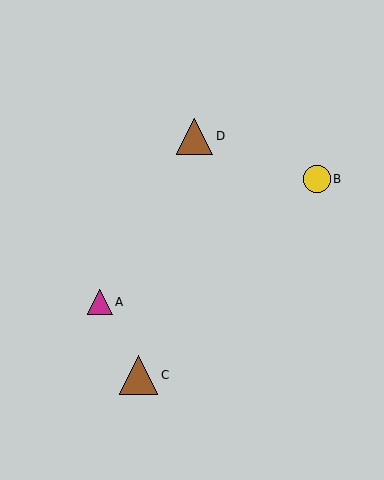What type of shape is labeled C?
Shape C is a brown triangle.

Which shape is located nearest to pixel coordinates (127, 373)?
The brown triangle (labeled C) at (139, 375) is nearest to that location.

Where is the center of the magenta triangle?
The center of the magenta triangle is at (100, 302).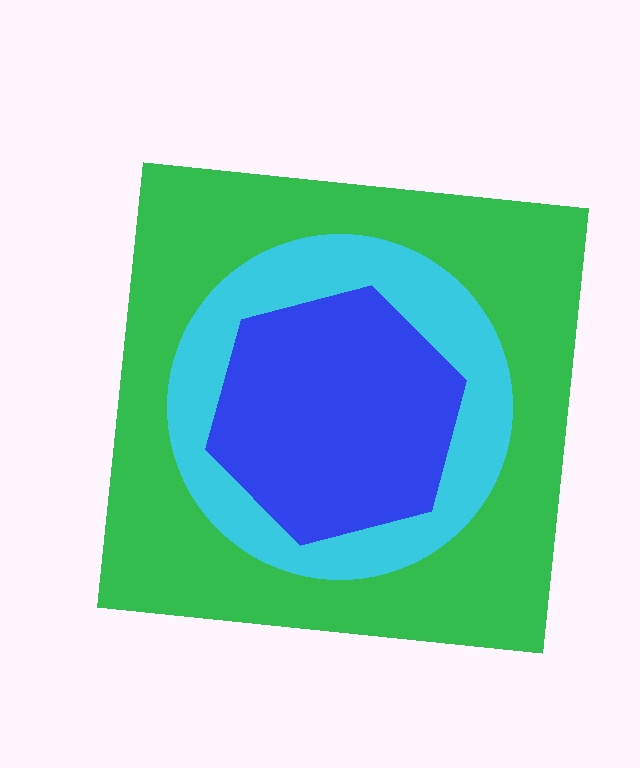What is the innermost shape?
The blue hexagon.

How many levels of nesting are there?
3.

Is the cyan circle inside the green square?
Yes.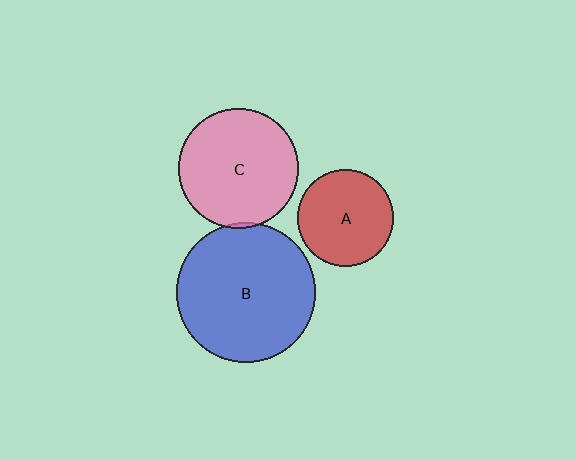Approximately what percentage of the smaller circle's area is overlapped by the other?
Approximately 5%.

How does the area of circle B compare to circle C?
Approximately 1.4 times.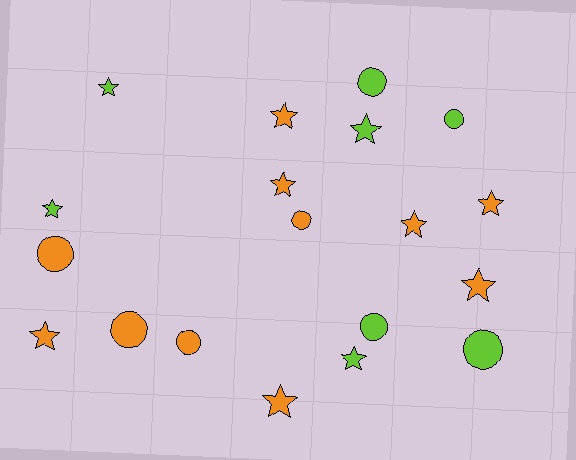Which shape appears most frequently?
Star, with 11 objects.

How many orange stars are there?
There are 7 orange stars.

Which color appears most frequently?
Orange, with 11 objects.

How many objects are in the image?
There are 19 objects.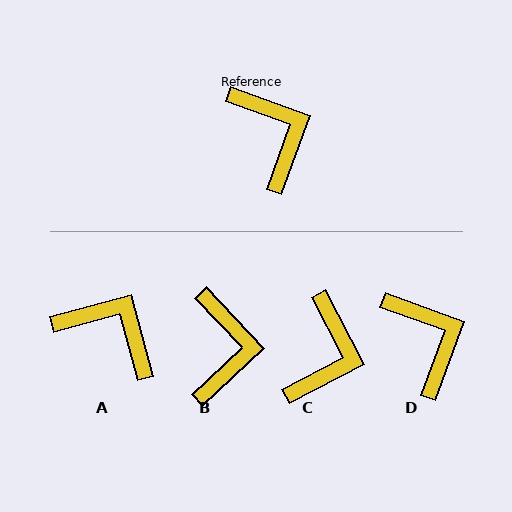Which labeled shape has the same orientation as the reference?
D.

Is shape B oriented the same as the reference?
No, it is off by about 27 degrees.